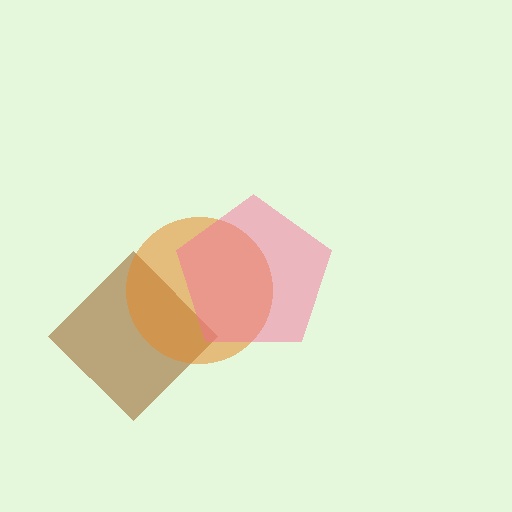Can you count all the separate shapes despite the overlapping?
Yes, there are 3 separate shapes.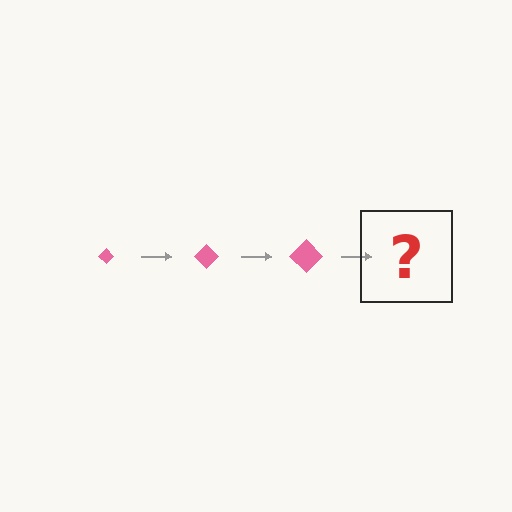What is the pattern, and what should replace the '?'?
The pattern is that the diamond gets progressively larger each step. The '?' should be a pink diamond, larger than the previous one.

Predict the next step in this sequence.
The next step is a pink diamond, larger than the previous one.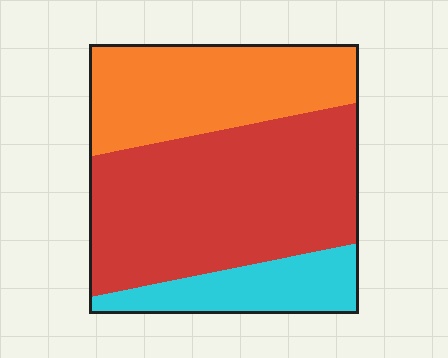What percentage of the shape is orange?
Orange takes up about one third (1/3) of the shape.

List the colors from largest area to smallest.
From largest to smallest: red, orange, cyan.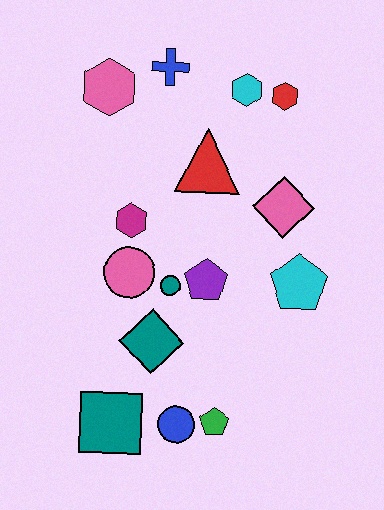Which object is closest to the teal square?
The blue circle is closest to the teal square.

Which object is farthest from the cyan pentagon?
The pink hexagon is farthest from the cyan pentagon.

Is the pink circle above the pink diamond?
No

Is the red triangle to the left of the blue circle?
No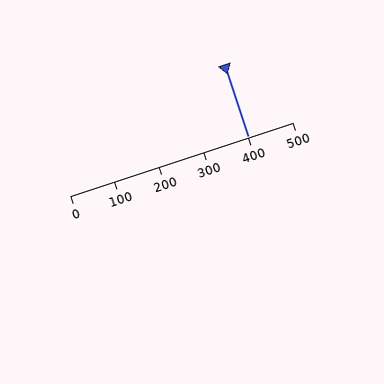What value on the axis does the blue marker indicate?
The marker indicates approximately 400.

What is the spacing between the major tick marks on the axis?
The major ticks are spaced 100 apart.